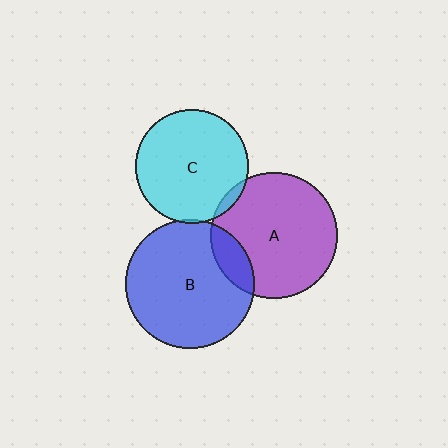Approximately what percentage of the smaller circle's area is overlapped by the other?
Approximately 5%.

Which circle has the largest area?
Circle B (blue).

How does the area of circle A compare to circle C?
Approximately 1.3 times.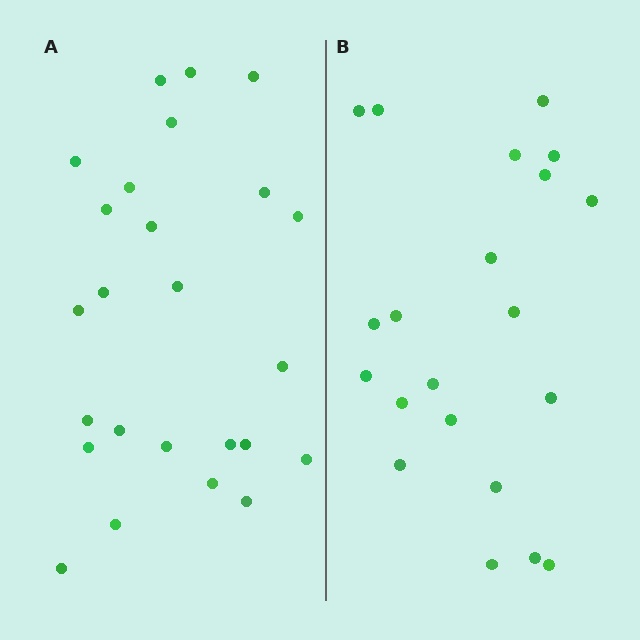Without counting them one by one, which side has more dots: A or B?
Region A (the left region) has more dots.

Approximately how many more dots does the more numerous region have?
Region A has about 4 more dots than region B.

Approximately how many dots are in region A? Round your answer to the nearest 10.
About 20 dots. (The exact count is 25, which rounds to 20.)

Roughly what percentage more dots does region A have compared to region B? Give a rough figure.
About 20% more.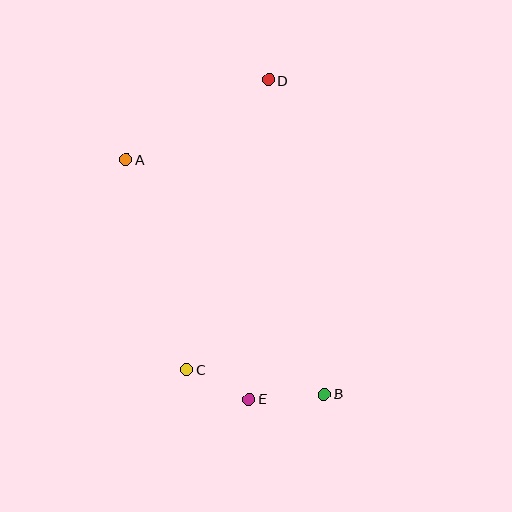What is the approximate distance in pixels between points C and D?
The distance between C and D is approximately 301 pixels.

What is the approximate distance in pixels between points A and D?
The distance between A and D is approximately 163 pixels.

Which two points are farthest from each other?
Points D and E are farthest from each other.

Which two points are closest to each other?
Points C and E are closest to each other.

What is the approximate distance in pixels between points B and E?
The distance between B and E is approximately 75 pixels.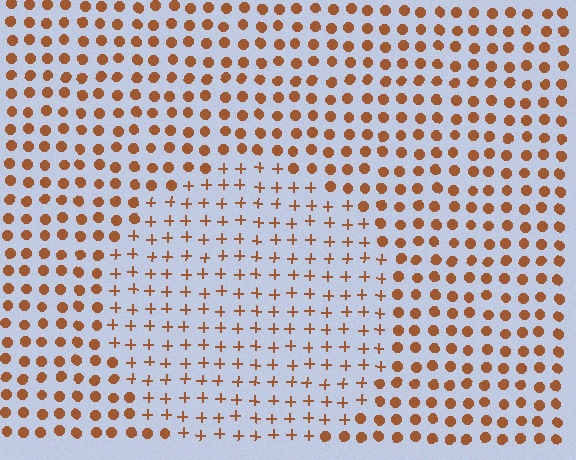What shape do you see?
I see a circle.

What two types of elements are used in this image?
The image uses plus signs inside the circle region and circles outside it.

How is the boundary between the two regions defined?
The boundary is defined by a change in element shape: plus signs inside vs. circles outside. All elements share the same color and spacing.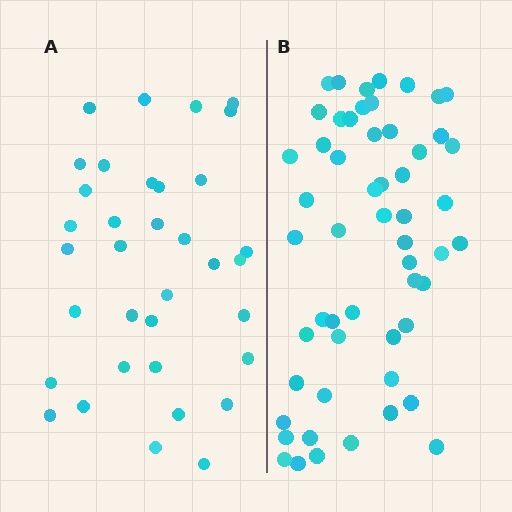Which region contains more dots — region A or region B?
Region B (the right region) has more dots.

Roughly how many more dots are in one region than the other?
Region B has approximately 20 more dots than region A.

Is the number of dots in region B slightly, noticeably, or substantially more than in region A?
Region B has substantially more. The ratio is roughly 1.6 to 1.